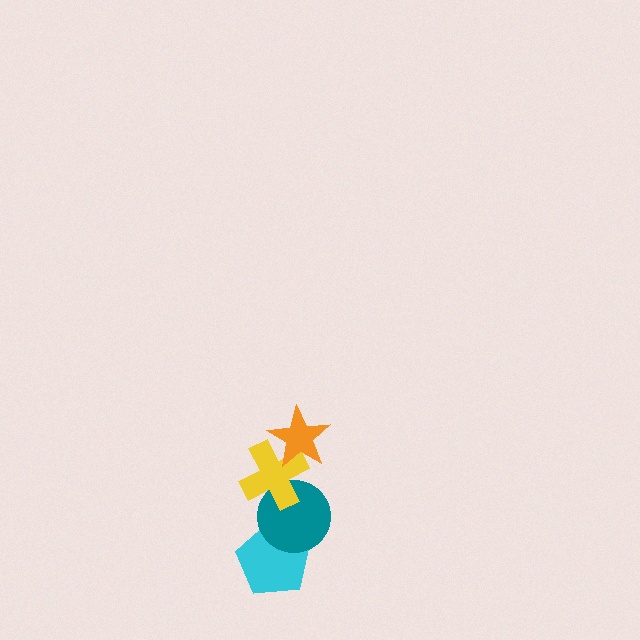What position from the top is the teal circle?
The teal circle is 3rd from the top.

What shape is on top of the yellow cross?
The orange star is on top of the yellow cross.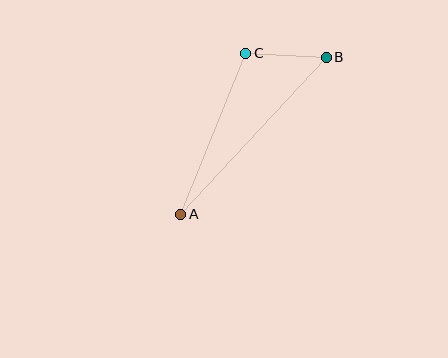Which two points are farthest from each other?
Points A and B are farthest from each other.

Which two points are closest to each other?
Points B and C are closest to each other.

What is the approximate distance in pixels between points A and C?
The distance between A and C is approximately 174 pixels.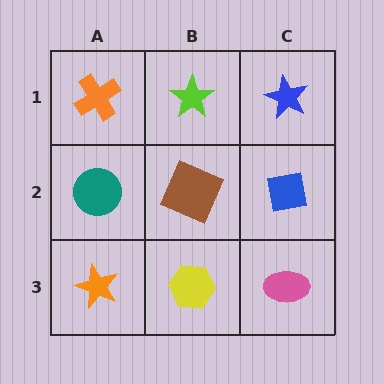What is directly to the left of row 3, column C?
A yellow hexagon.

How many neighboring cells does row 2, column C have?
3.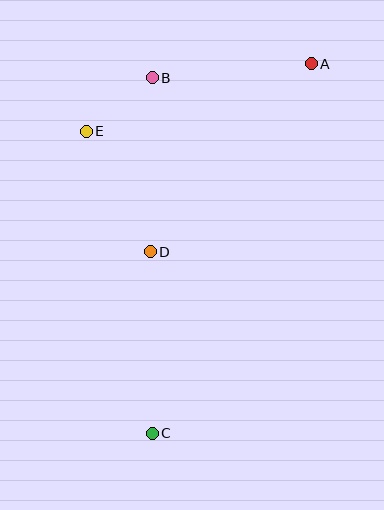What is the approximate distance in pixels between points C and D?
The distance between C and D is approximately 182 pixels.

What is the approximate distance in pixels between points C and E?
The distance between C and E is approximately 309 pixels.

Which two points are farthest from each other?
Points A and C are farthest from each other.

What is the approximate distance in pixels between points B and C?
The distance between B and C is approximately 355 pixels.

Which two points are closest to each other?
Points B and E are closest to each other.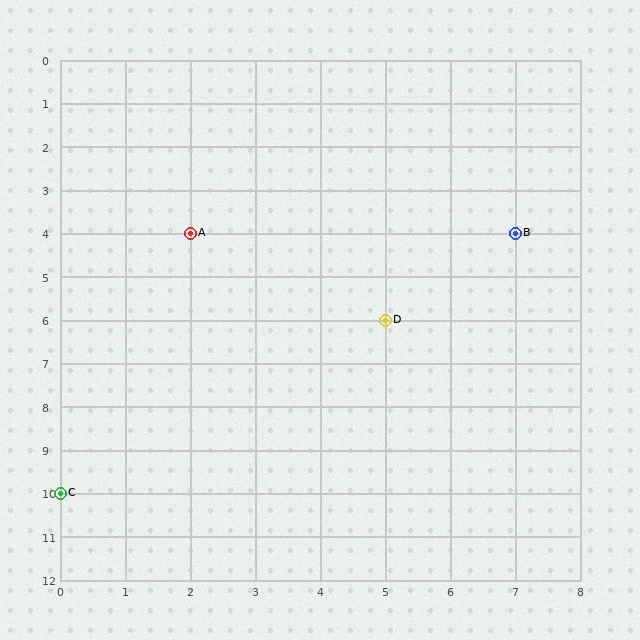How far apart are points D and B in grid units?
Points D and B are 2 columns and 2 rows apart (about 2.8 grid units diagonally).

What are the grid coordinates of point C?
Point C is at grid coordinates (0, 10).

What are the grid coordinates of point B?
Point B is at grid coordinates (7, 4).